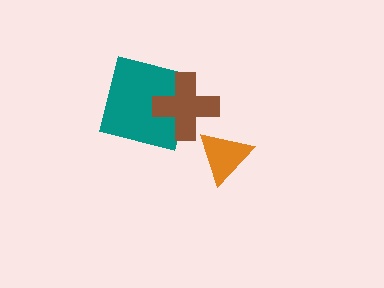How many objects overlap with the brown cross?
1 object overlaps with the brown cross.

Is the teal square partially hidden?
Yes, it is partially covered by another shape.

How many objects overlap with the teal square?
1 object overlaps with the teal square.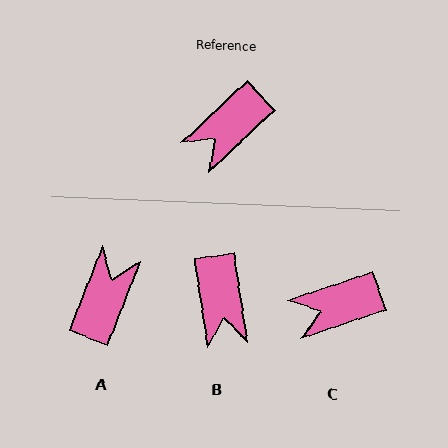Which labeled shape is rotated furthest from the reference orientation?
A, about 155 degrees away.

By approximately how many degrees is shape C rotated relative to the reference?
Approximately 24 degrees clockwise.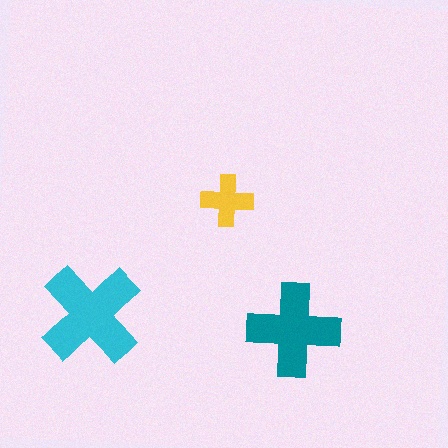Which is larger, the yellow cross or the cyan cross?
The cyan one.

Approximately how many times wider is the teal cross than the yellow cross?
About 2 times wider.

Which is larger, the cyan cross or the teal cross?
The cyan one.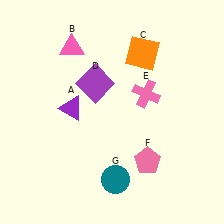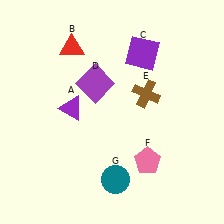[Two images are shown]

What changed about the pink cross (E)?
In Image 1, E is pink. In Image 2, it changed to brown.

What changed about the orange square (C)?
In Image 1, C is orange. In Image 2, it changed to purple.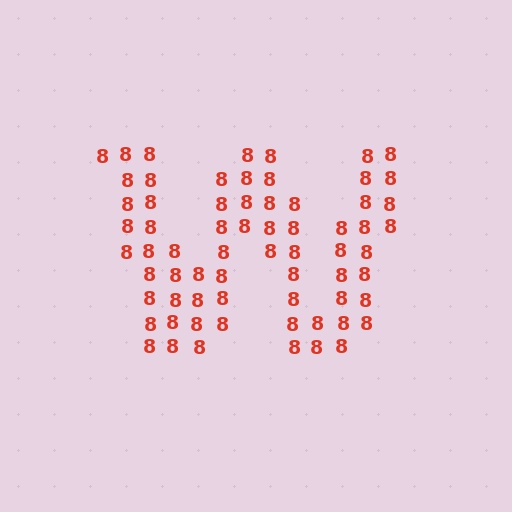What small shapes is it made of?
It is made of small digit 8's.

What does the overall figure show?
The overall figure shows the letter W.